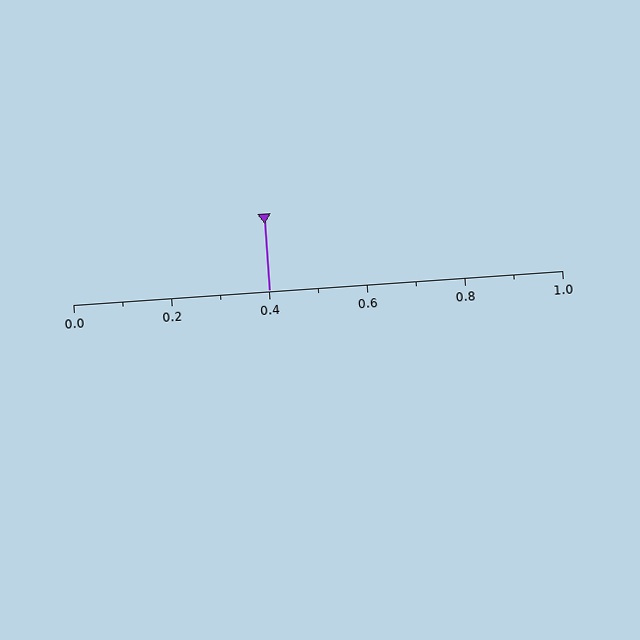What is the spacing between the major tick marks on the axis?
The major ticks are spaced 0.2 apart.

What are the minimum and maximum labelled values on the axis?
The axis runs from 0.0 to 1.0.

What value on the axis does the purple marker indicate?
The marker indicates approximately 0.4.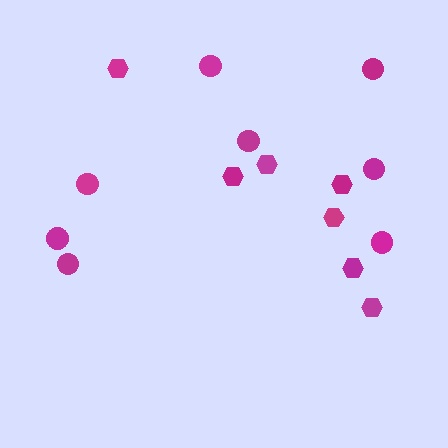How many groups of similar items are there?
There are 2 groups: one group of circles (8) and one group of hexagons (7).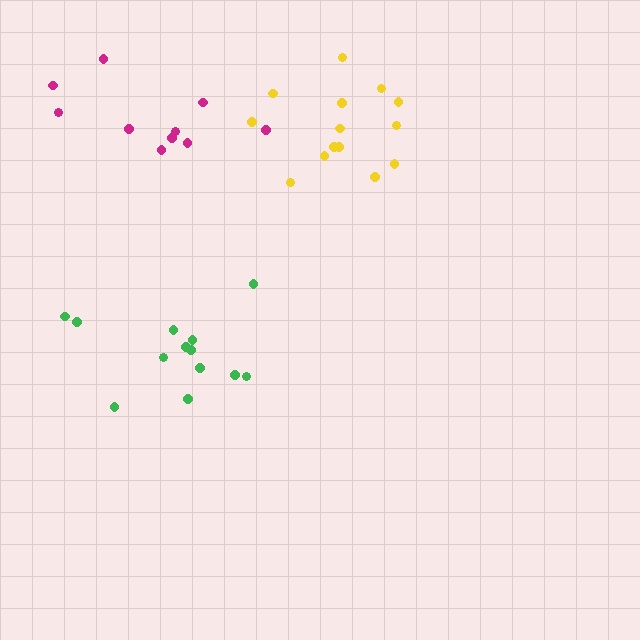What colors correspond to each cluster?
The clusters are colored: green, magenta, yellow.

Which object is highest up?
The yellow cluster is topmost.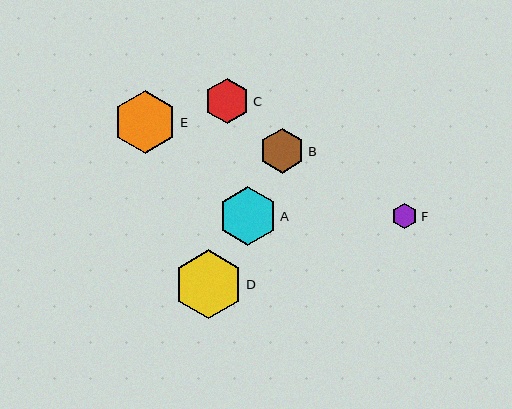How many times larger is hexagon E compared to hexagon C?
Hexagon E is approximately 1.4 times the size of hexagon C.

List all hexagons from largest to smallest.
From largest to smallest: D, E, A, B, C, F.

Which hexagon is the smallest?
Hexagon F is the smallest with a size of approximately 26 pixels.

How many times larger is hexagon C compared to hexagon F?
Hexagon C is approximately 1.8 times the size of hexagon F.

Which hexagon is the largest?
Hexagon D is the largest with a size of approximately 69 pixels.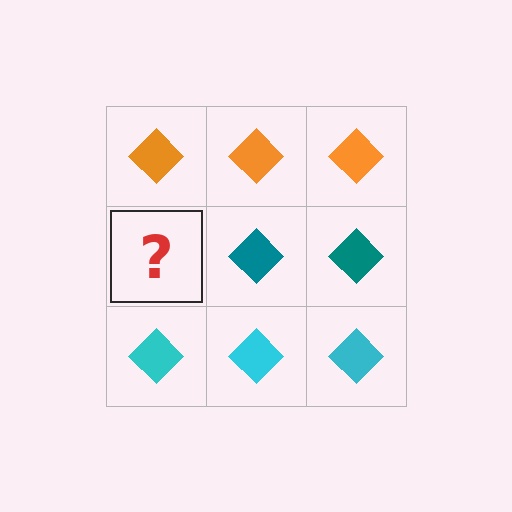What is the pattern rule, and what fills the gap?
The rule is that each row has a consistent color. The gap should be filled with a teal diamond.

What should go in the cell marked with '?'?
The missing cell should contain a teal diamond.